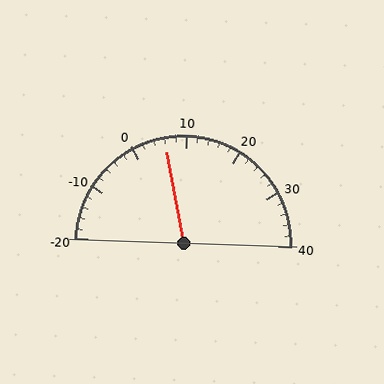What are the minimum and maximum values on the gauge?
The gauge ranges from -20 to 40.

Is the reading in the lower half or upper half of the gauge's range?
The reading is in the lower half of the range (-20 to 40).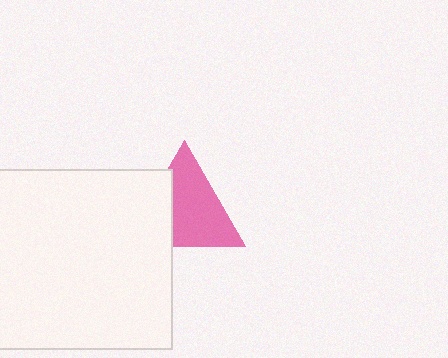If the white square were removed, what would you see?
You would see the complete pink triangle.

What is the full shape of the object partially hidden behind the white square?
The partially hidden object is a pink triangle.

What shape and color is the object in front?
The object in front is a white square.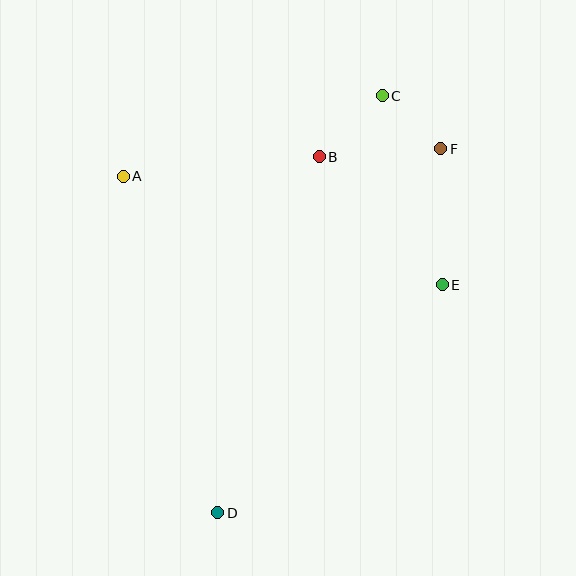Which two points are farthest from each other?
Points C and D are farthest from each other.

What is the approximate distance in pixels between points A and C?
The distance between A and C is approximately 271 pixels.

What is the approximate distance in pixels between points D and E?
The distance between D and E is approximately 320 pixels.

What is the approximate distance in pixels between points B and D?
The distance between B and D is approximately 370 pixels.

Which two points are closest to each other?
Points C and F are closest to each other.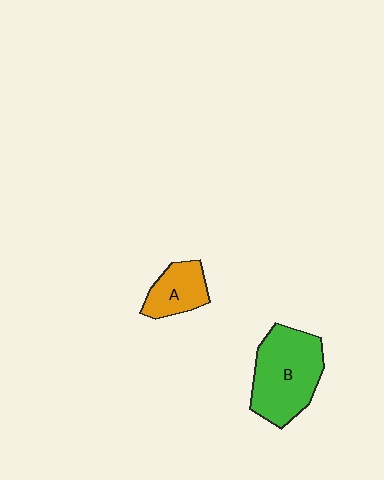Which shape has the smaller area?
Shape A (orange).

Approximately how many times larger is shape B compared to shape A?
Approximately 2.0 times.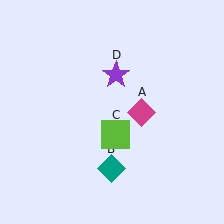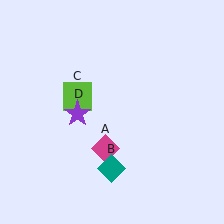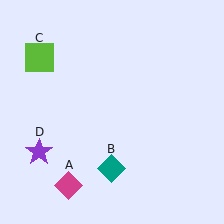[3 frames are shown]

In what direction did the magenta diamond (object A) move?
The magenta diamond (object A) moved down and to the left.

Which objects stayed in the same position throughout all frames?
Teal diamond (object B) remained stationary.